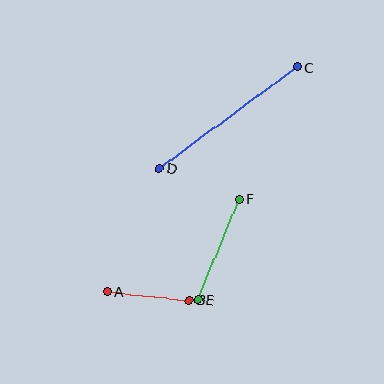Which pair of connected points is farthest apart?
Points C and D are farthest apart.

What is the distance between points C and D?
The distance is approximately 171 pixels.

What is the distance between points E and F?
The distance is approximately 108 pixels.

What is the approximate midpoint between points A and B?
The midpoint is at approximately (148, 296) pixels.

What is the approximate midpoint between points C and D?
The midpoint is at approximately (228, 118) pixels.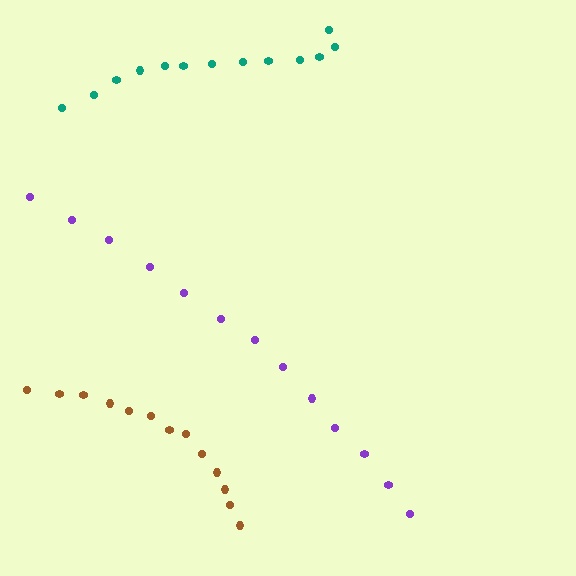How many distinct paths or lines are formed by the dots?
There are 3 distinct paths.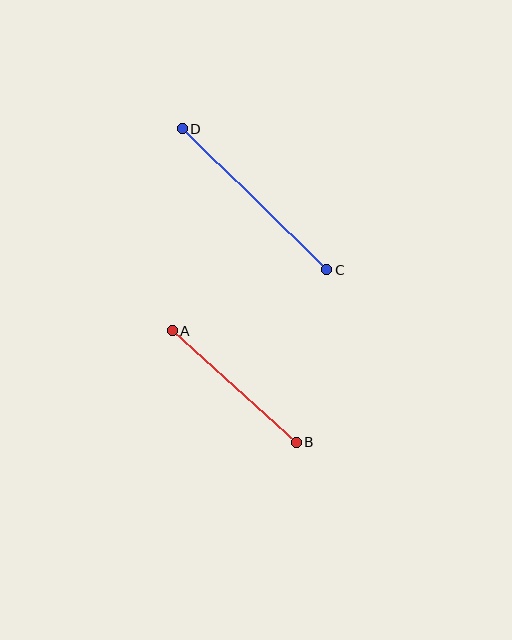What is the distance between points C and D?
The distance is approximately 201 pixels.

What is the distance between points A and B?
The distance is approximately 167 pixels.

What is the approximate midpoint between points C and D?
The midpoint is at approximately (255, 199) pixels.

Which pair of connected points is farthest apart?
Points C and D are farthest apart.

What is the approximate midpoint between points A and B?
The midpoint is at approximately (234, 387) pixels.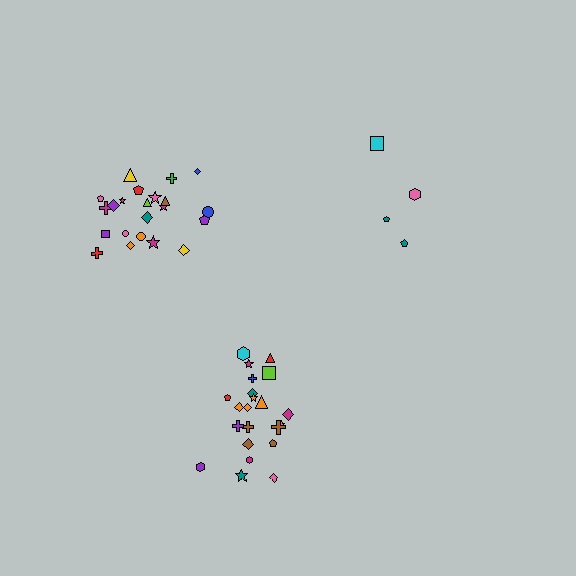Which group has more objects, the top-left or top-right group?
The top-left group.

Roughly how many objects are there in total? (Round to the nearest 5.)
Roughly 50 objects in total.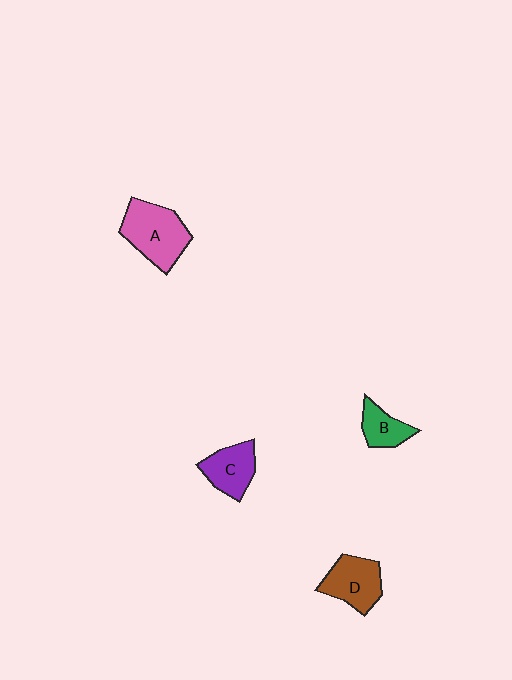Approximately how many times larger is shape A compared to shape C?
Approximately 1.5 times.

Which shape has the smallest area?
Shape B (green).